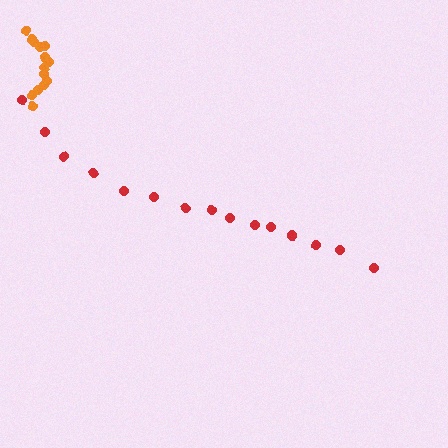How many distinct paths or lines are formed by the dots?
There are 2 distinct paths.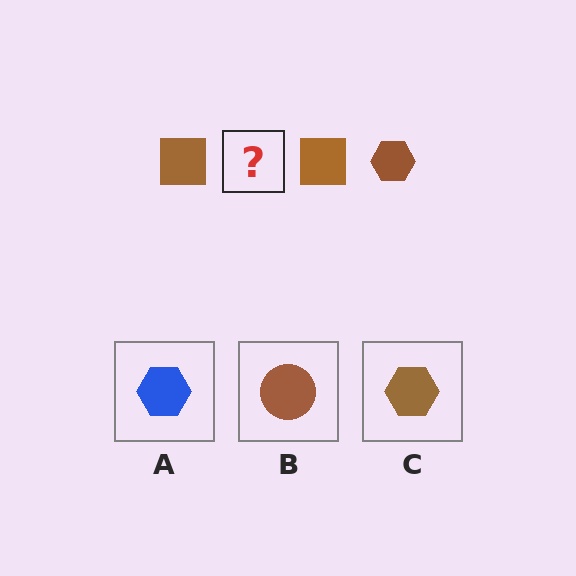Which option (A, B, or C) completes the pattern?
C.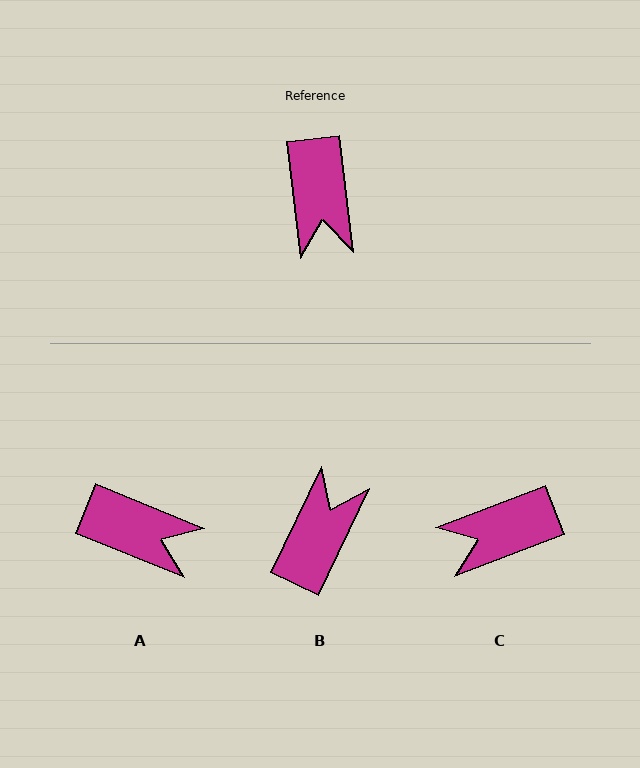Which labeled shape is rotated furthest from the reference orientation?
B, about 148 degrees away.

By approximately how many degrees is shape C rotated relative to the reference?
Approximately 76 degrees clockwise.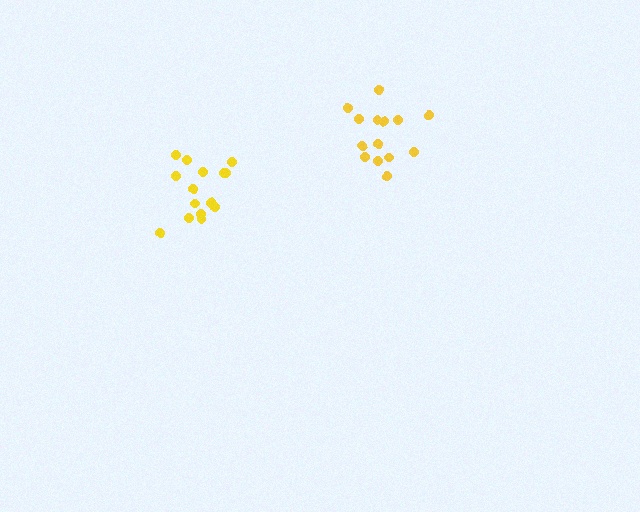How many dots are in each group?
Group 1: 14 dots, Group 2: 15 dots (29 total).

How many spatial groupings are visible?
There are 2 spatial groupings.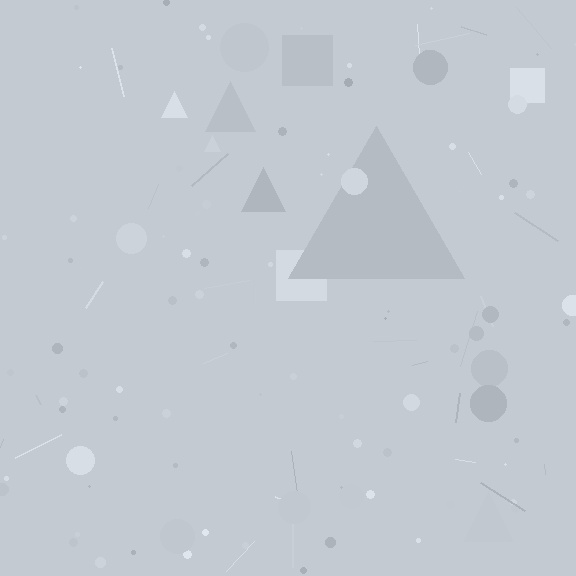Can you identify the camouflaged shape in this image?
The camouflaged shape is a triangle.